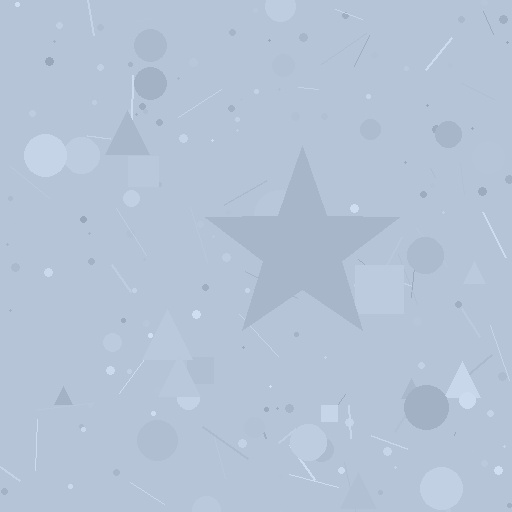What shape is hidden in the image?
A star is hidden in the image.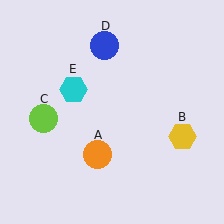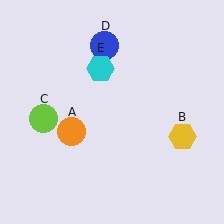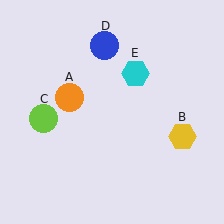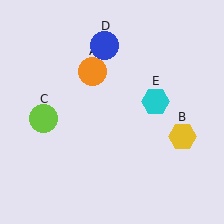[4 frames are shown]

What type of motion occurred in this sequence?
The orange circle (object A), cyan hexagon (object E) rotated clockwise around the center of the scene.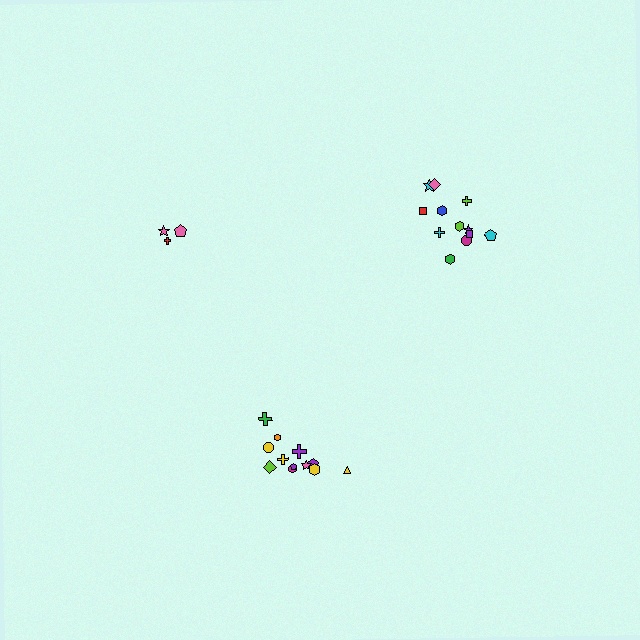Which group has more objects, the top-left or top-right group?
The top-right group.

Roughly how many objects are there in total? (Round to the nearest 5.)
Roughly 25 objects in total.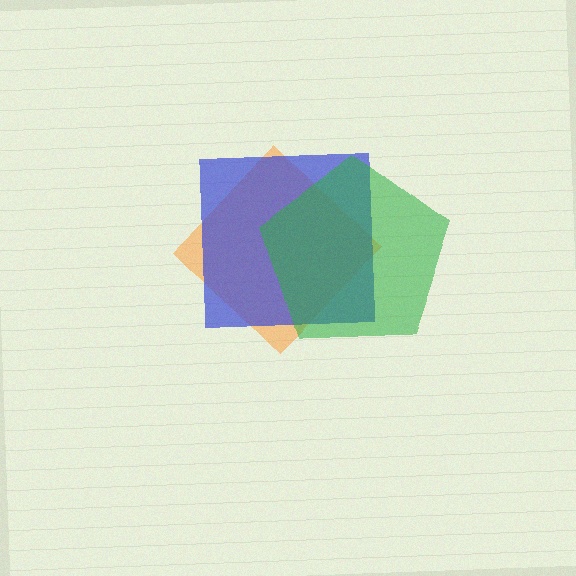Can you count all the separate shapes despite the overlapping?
Yes, there are 3 separate shapes.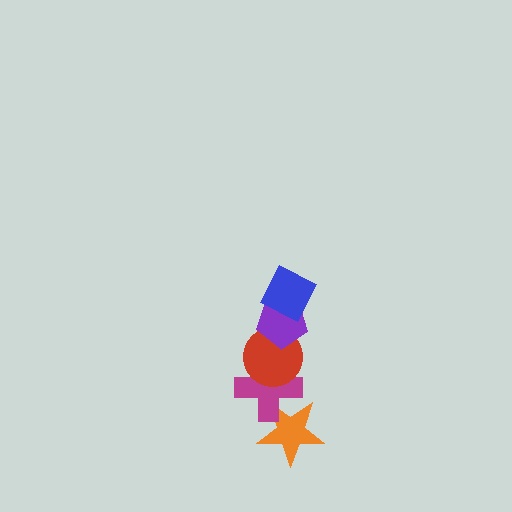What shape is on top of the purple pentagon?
The blue diamond is on top of the purple pentagon.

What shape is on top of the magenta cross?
The red circle is on top of the magenta cross.